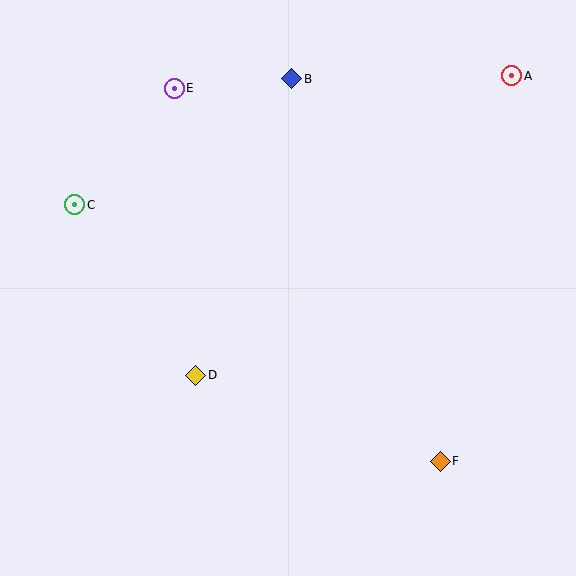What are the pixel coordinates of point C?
Point C is at (75, 205).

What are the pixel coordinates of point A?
Point A is at (512, 76).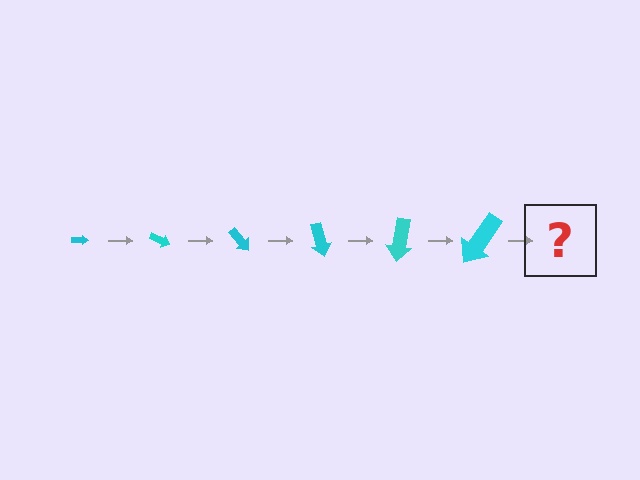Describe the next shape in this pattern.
It should be an arrow, larger than the previous one and rotated 150 degrees from the start.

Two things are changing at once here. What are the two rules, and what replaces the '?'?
The two rules are that the arrow grows larger each step and it rotates 25 degrees each step. The '?' should be an arrow, larger than the previous one and rotated 150 degrees from the start.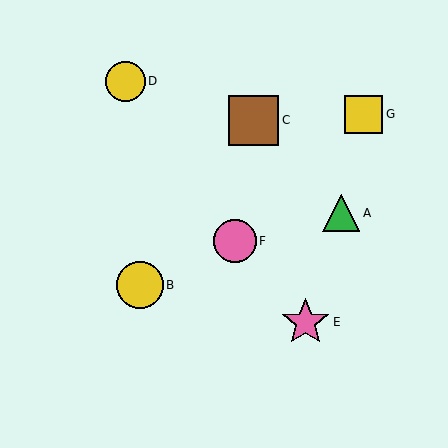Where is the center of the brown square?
The center of the brown square is at (254, 120).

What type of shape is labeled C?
Shape C is a brown square.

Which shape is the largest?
The brown square (labeled C) is the largest.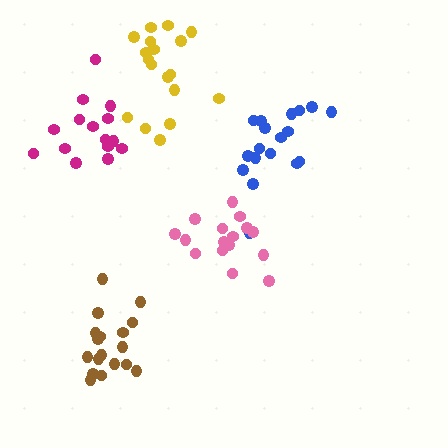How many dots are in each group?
Group 1: 18 dots, Group 2: 16 dots, Group 3: 18 dots, Group 4: 15 dots, Group 5: 18 dots (85 total).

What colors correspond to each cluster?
The clusters are colored: blue, pink, brown, magenta, yellow.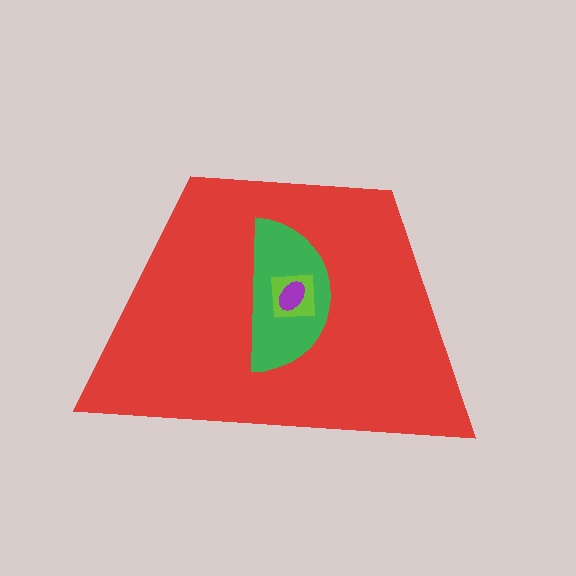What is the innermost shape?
The purple ellipse.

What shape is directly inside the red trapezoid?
The green semicircle.